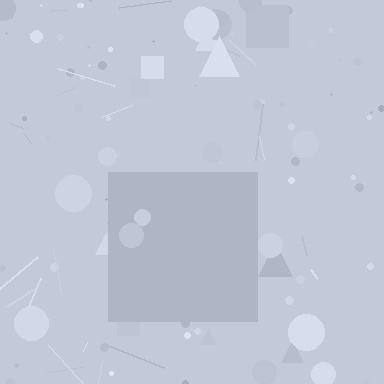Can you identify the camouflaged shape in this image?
The camouflaged shape is a square.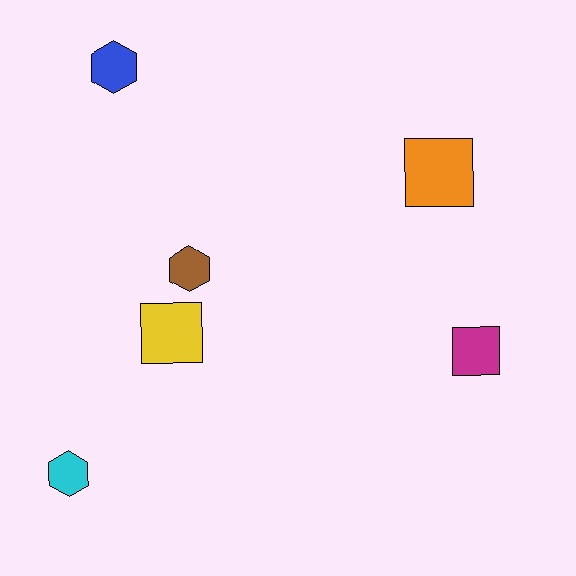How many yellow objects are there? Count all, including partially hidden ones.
There is 1 yellow object.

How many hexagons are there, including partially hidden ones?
There are 3 hexagons.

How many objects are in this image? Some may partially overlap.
There are 6 objects.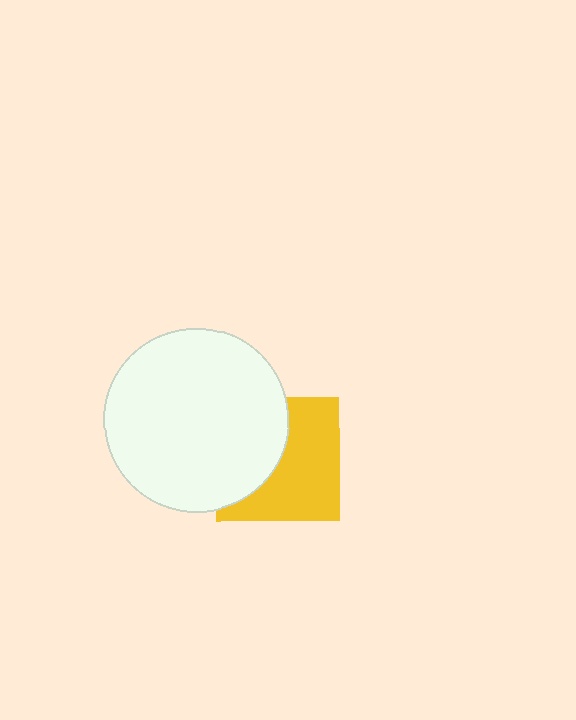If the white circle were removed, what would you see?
You would see the complete yellow square.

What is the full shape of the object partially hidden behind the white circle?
The partially hidden object is a yellow square.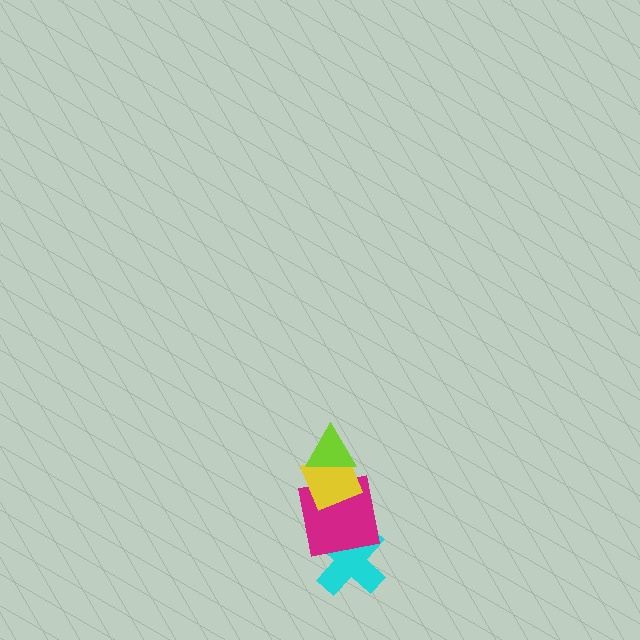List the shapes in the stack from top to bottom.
From top to bottom: the lime triangle, the yellow diamond, the magenta square, the cyan cross.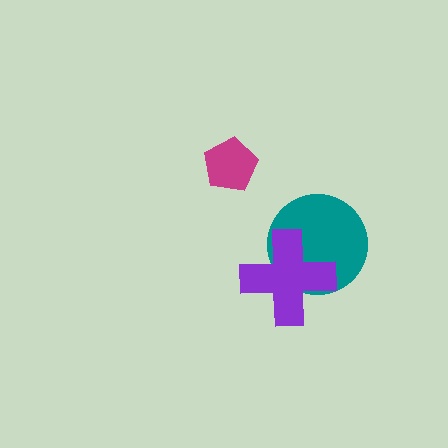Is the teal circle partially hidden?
Yes, it is partially covered by another shape.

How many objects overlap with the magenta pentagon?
0 objects overlap with the magenta pentagon.